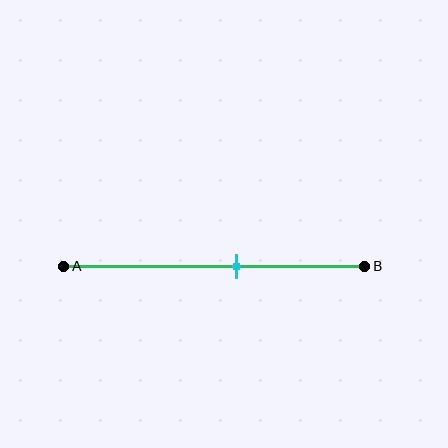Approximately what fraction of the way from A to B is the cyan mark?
The cyan mark is approximately 60% of the way from A to B.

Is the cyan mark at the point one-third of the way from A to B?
No, the mark is at about 60% from A, not at the 33% one-third point.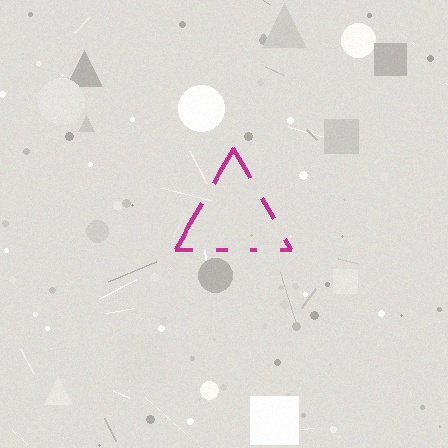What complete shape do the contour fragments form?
The contour fragments form a triangle.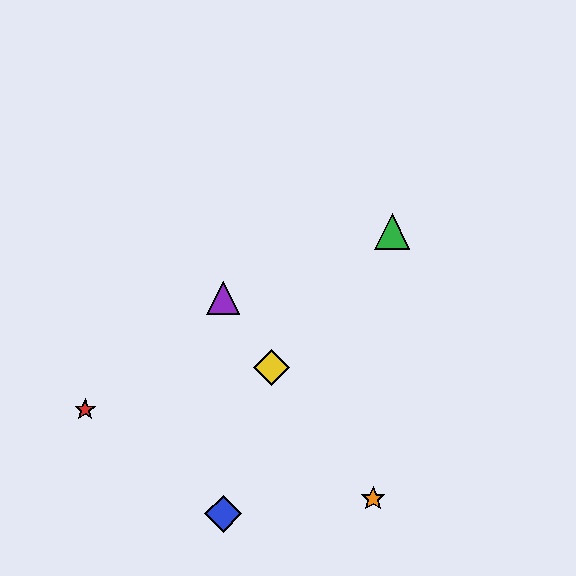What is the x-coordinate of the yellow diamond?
The yellow diamond is at x≈271.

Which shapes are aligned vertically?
The blue diamond, the purple triangle are aligned vertically.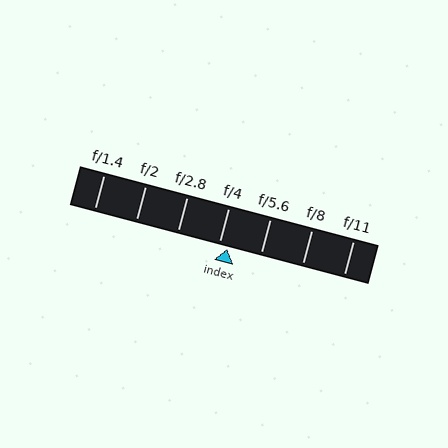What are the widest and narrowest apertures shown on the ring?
The widest aperture shown is f/1.4 and the narrowest is f/11.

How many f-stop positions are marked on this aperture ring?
There are 7 f-stop positions marked.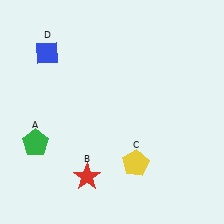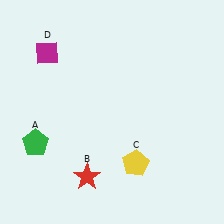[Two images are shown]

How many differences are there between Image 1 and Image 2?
There is 1 difference between the two images.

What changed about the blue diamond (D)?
In Image 1, D is blue. In Image 2, it changed to magenta.